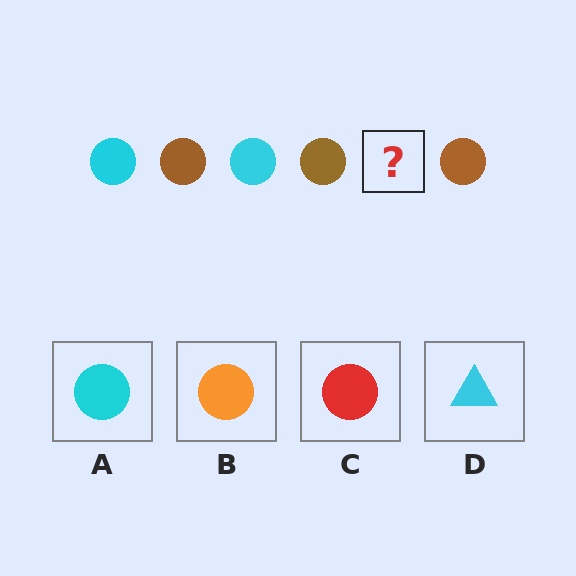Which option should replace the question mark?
Option A.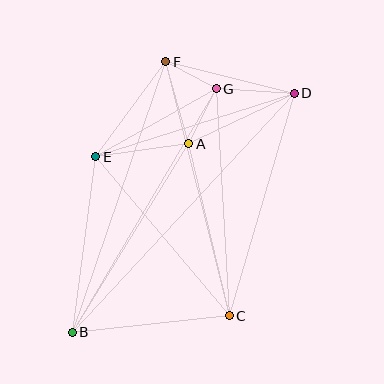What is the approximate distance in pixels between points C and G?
The distance between C and G is approximately 227 pixels.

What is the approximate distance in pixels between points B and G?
The distance between B and G is approximately 283 pixels.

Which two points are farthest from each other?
Points B and D are farthest from each other.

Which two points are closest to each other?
Points F and G are closest to each other.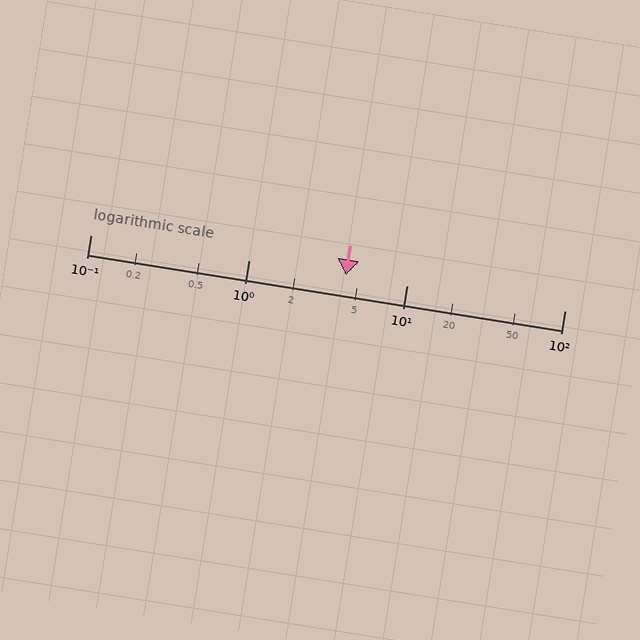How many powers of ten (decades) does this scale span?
The scale spans 3 decades, from 0.1 to 100.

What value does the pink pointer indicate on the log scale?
The pointer indicates approximately 4.1.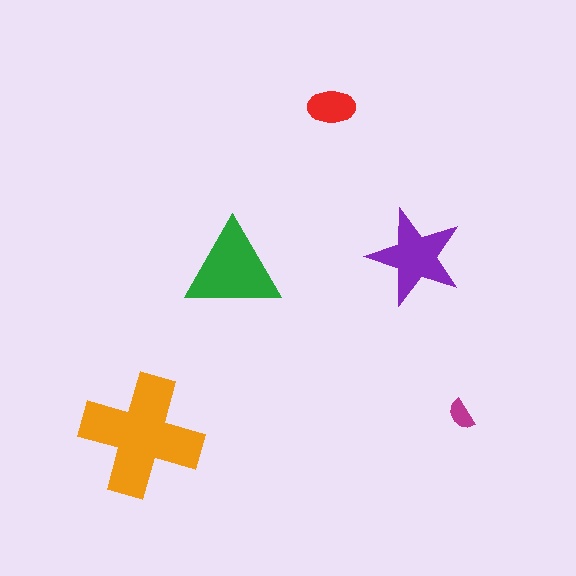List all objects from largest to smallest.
The orange cross, the green triangle, the purple star, the red ellipse, the magenta semicircle.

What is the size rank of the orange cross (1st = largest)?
1st.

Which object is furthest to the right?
The magenta semicircle is rightmost.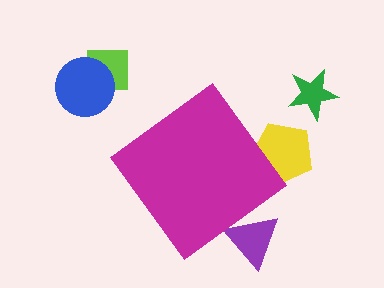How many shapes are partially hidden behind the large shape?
2 shapes are partially hidden.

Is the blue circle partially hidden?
No, the blue circle is fully visible.